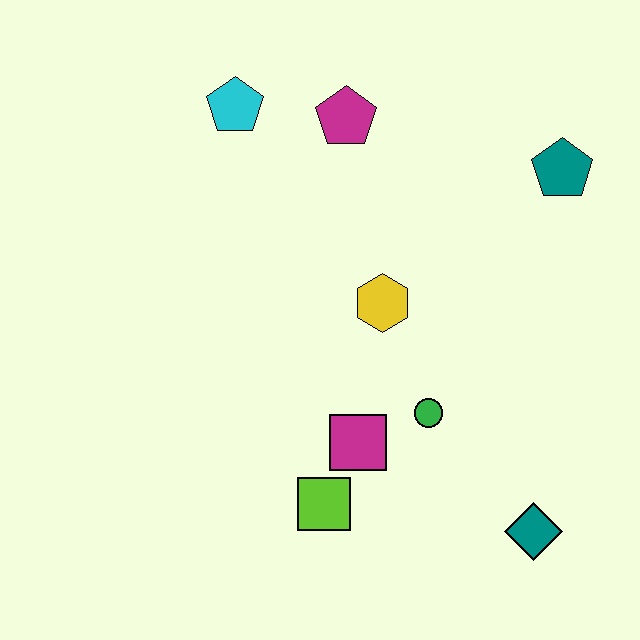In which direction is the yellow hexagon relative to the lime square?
The yellow hexagon is above the lime square.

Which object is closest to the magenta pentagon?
The cyan pentagon is closest to the magenta pentagon.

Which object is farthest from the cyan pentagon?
The teal diamond is farthest from the cyan pentagon.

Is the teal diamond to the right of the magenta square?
Yes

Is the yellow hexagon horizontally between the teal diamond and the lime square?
Yes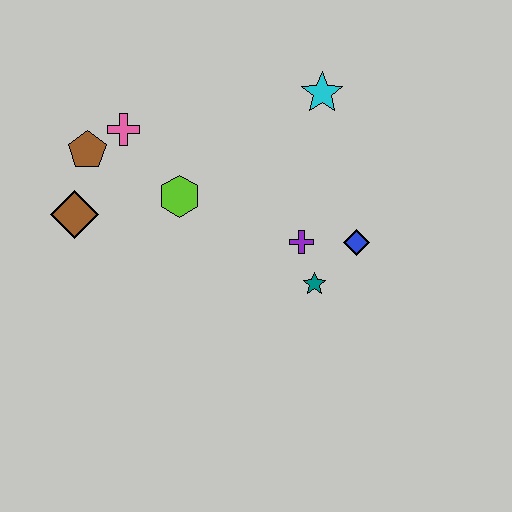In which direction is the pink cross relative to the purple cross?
The pink cross is to the left of the purple cross.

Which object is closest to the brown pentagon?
The pink cross is closest to the brown pentagon.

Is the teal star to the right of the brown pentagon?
Yes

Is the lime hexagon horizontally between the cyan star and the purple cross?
No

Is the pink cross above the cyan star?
No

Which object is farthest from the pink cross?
The blue diamond is farthest from the pink cross.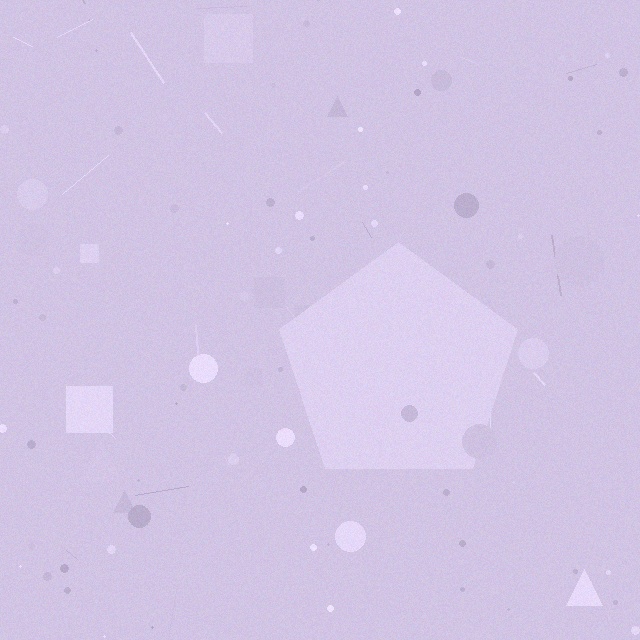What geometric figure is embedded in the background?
A pentagon is embedded in the background.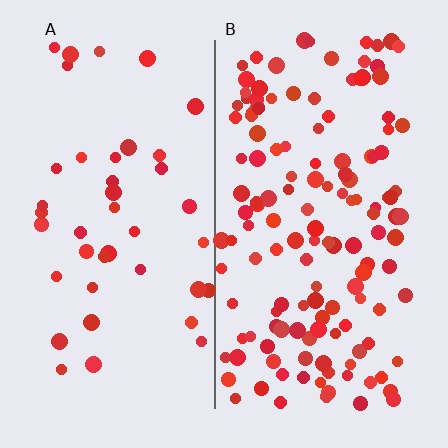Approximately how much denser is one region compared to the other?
Approximately 3.3× — region B over region A.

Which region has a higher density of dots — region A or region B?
B (the right).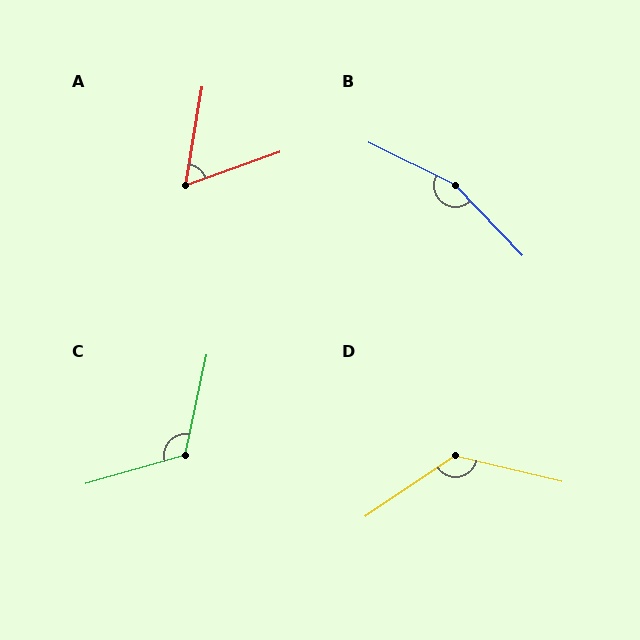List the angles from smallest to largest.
A (61°), C (118°), D (132°), B (160°).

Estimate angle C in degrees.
Approximately 118 degrees.